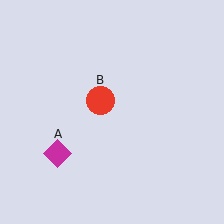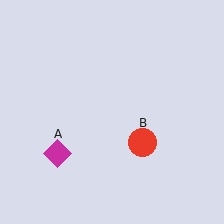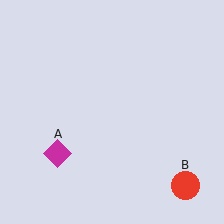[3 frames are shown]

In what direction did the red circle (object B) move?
The red circle (object B) moved down and to the right.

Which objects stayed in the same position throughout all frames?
Magenta diamond (object A) remained stationary.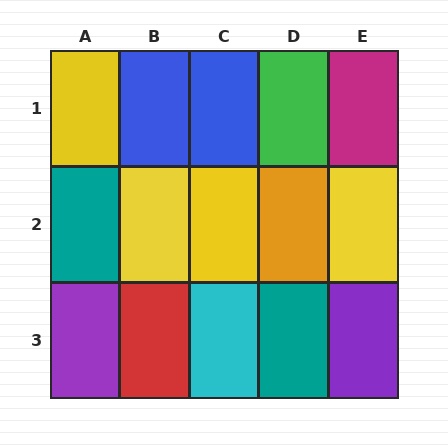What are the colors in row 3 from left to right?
Purple, red, cyan, teal, purple.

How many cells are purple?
2 cells are purple.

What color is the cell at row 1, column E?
Magenta.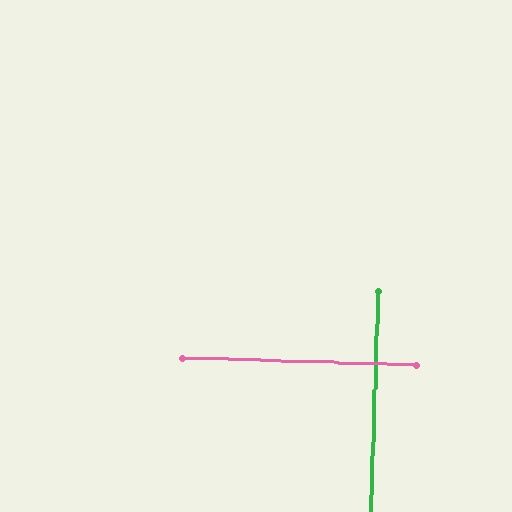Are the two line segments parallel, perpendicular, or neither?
Perpendicular — they meet at approximately 90°.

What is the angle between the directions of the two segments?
Approximately 90 degrees.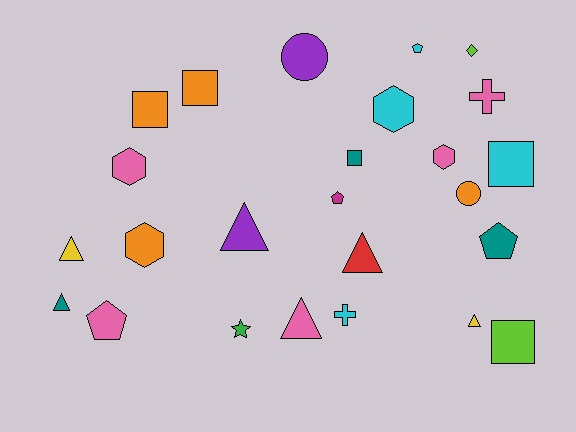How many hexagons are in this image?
There are 4 hexagons.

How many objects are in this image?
There are 25 objects.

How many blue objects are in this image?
There are no blue objects.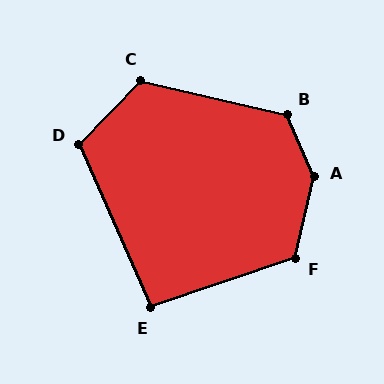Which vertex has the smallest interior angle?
E, at approximately 95 degrees.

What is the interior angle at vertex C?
Approximately 121 degrees (obtuse).